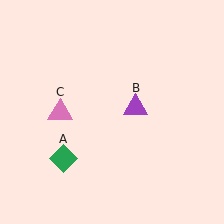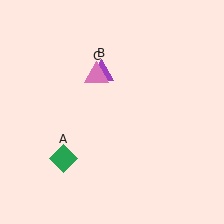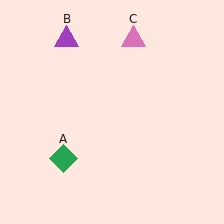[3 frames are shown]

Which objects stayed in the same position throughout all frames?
Green diamond (object A) remained stationary.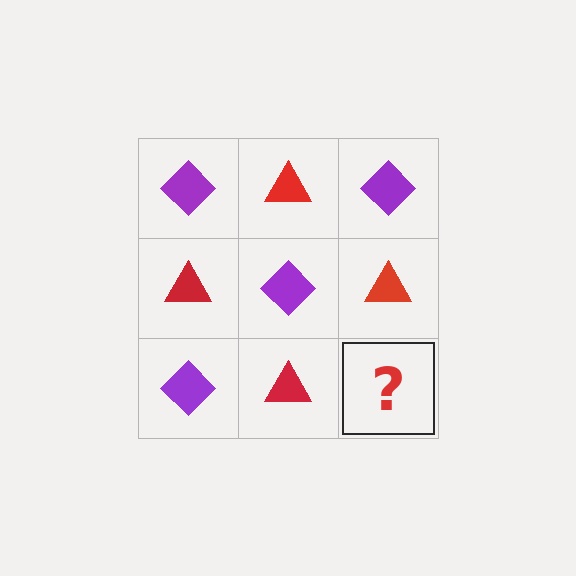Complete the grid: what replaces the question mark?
The question mark should be replaced with a purple diamond.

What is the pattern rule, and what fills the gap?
The rule is that it alternates purple diamond and red triangle in a checkerboard pattern. The gap should be filled with a purple diamond.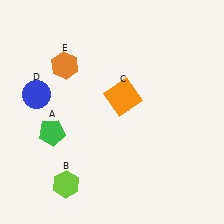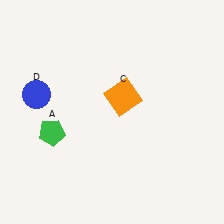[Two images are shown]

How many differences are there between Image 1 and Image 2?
There are 2 differences between the two images.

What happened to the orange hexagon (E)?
The orange hexagon (E) was removed in Image 2. It was in the top-left area of Image 1.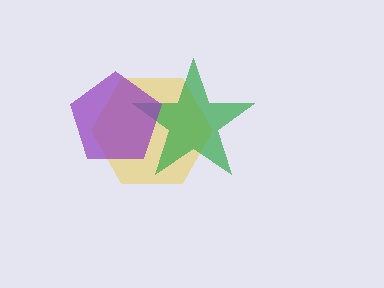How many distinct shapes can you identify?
There are 3 distinct shapes: a yellow hexagon, a green star, a purple pentagon.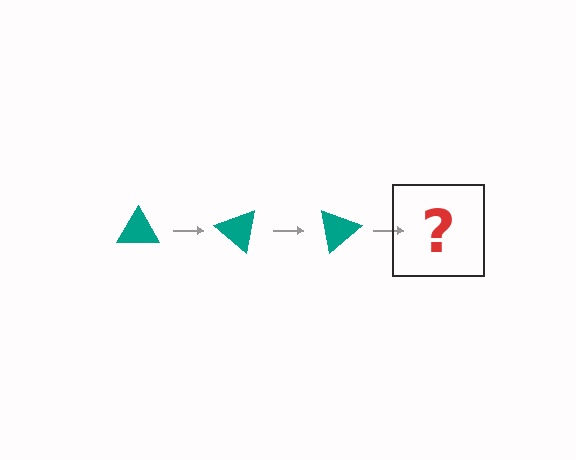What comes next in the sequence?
The next element should be a teal triangle rotated 120 degrees.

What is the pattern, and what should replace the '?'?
The pattern is that the triangle rotates 40 degrees each step. The '?' should be a teal triangle rotated 120 degrees.